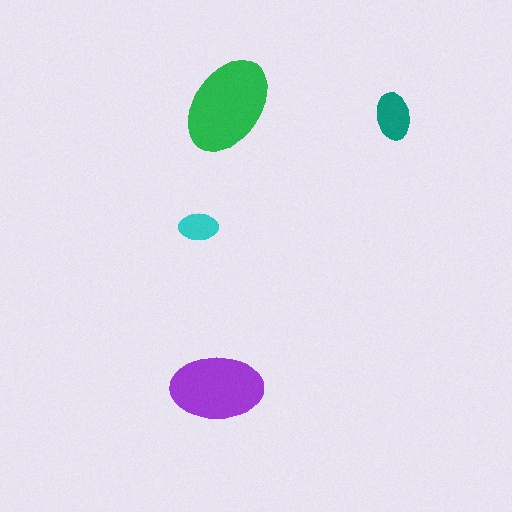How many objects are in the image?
There are 4 objects in the image.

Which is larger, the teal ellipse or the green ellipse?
The green one.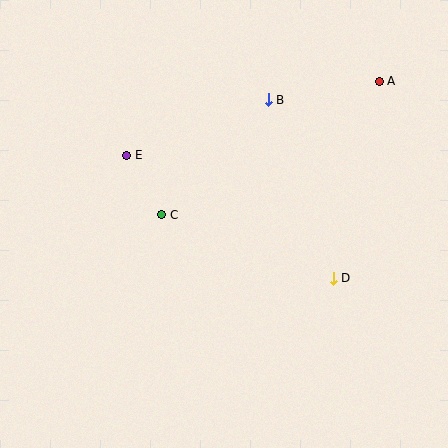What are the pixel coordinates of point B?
Point B is at (268, 100).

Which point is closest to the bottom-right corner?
Point D is closest to the bottom-right corner.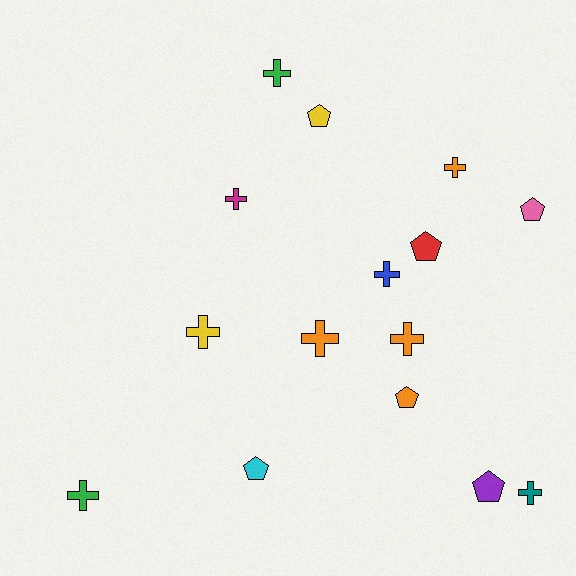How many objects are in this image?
There are 15 objects.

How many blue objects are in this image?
There is 1 blue object.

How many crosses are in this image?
There are 9 crosses.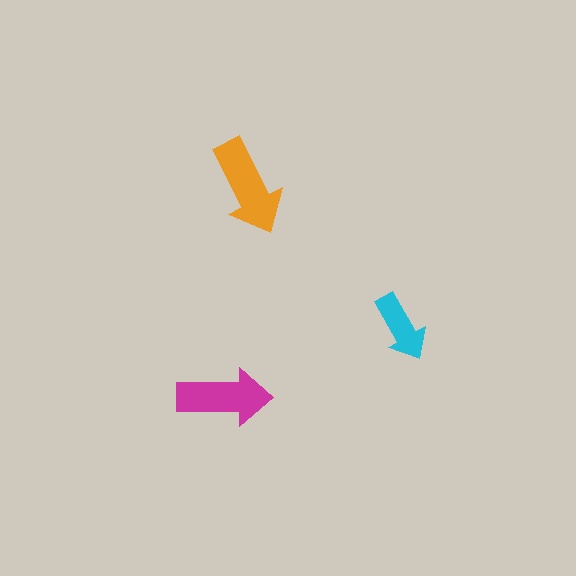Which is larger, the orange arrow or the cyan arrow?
The orange one.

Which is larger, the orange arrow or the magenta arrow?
The orange one.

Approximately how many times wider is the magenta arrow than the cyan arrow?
About 1.5 times wider.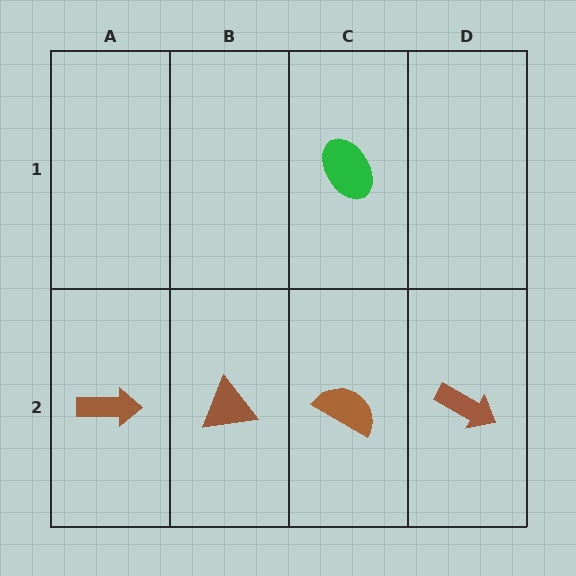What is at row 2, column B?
A brown triangle.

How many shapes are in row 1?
1 shape.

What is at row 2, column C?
A brown semicircle.